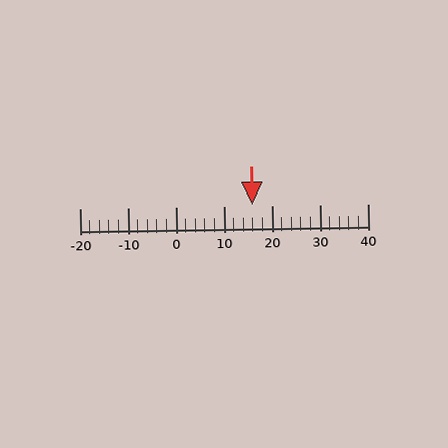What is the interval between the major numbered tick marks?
The major tick marks are spaced 10 units apart.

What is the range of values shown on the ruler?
The ruler shows values from -20 to 40.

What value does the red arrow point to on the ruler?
The red arrow points to approximately 16.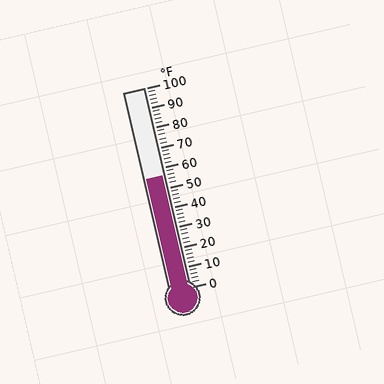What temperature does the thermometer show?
The thermometer shows approximately 56°F.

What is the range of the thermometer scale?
The thermometer scale ranges from 0°F to 100°F.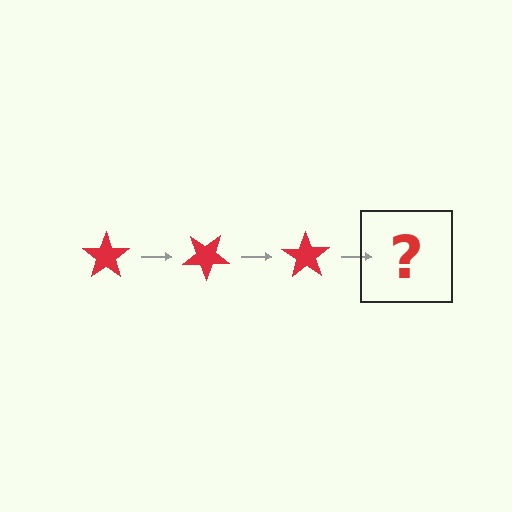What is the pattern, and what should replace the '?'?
The pattern is that the star rotates 35 degrees each step. The '?' should be a red star rotated 105 degrees.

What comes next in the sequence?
The next element should be a red star rotated 105 degrees.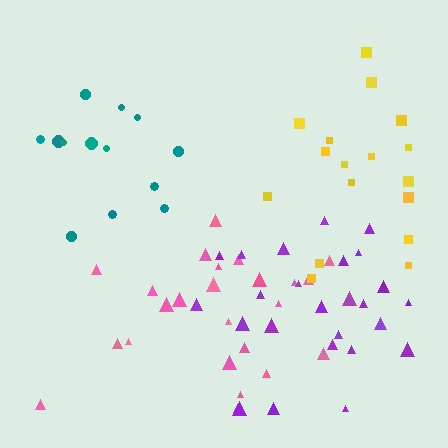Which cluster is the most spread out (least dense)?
Teal.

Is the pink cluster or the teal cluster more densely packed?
Pink.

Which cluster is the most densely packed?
Pink.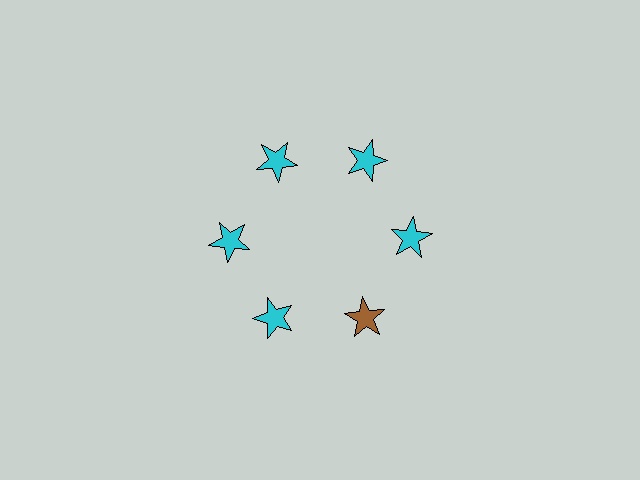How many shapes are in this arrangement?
There are 6 shapes arranged in a ring pattern.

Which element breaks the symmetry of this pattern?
The brown star at roughly the 5 o'clock position breaks the symmetry. All other shapes are cyan stars.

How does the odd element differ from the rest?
It has a different color: brown instead of cyan.